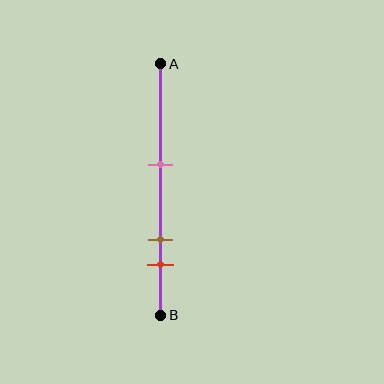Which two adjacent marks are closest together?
The brown and red marks are the closest adjacent pair.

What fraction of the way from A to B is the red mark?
The red mark is approximately 80% (0.8) of the way from A to B.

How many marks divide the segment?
There are 3 marks dividing the segment.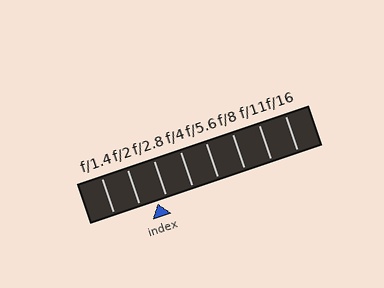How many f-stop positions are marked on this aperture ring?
There are 8 f-stop positions marked.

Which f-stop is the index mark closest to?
The index mark is closest to f/2.8.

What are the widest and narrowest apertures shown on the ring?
The widest aperture shown is f/1.4 and the narrowest is f/16.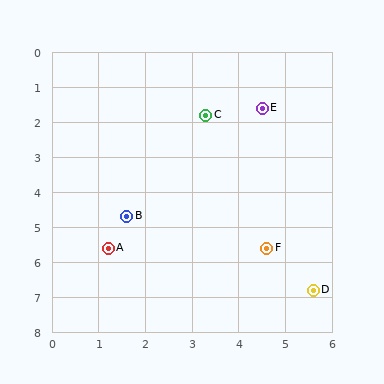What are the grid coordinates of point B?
Point B is at approximately (1.6, 4.7).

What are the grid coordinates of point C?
Point C is at approximately (3.3, 1.8).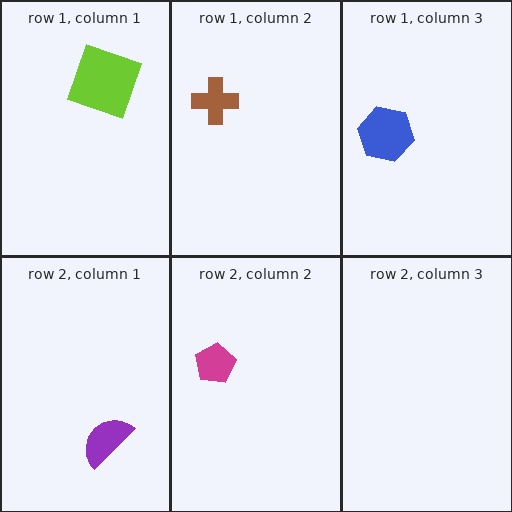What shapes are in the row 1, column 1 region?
The lime square.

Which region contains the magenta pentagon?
The row 2, column 2 region.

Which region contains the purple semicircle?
The row 2, column 1 region.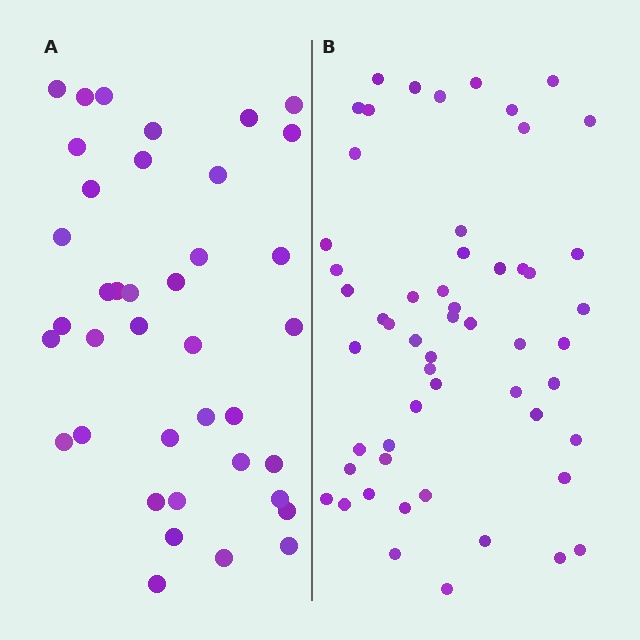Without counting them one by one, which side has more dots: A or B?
Region B (the right region) has more dots.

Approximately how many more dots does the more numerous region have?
Region B has approximately 15 more dots than region A.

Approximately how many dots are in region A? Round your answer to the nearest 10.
About 40 dots. (The exact count is 39, which rounds to 40.)